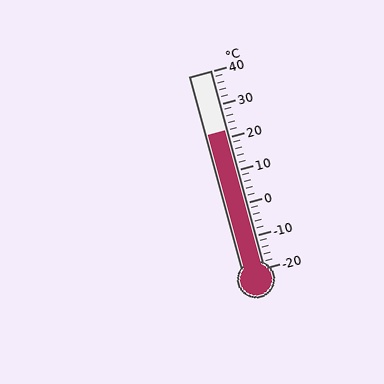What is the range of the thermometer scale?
The thermometer scale ranges from -20°C to 40°C.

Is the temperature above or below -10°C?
The temperature is above -10°C.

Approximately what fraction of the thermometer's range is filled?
The thermometer is filled to approximately 70% of its range.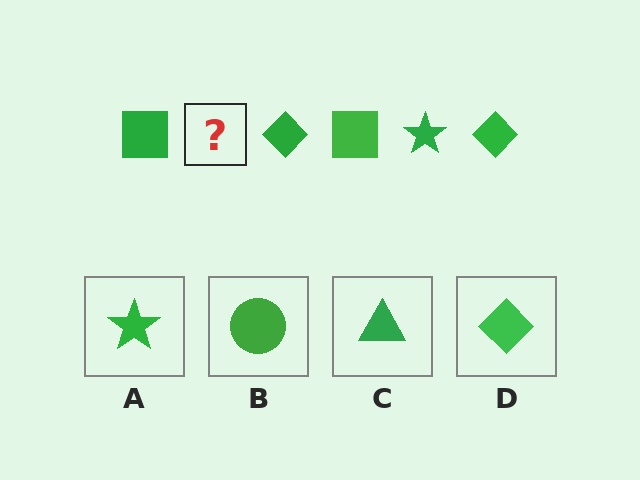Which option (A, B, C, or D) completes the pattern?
A.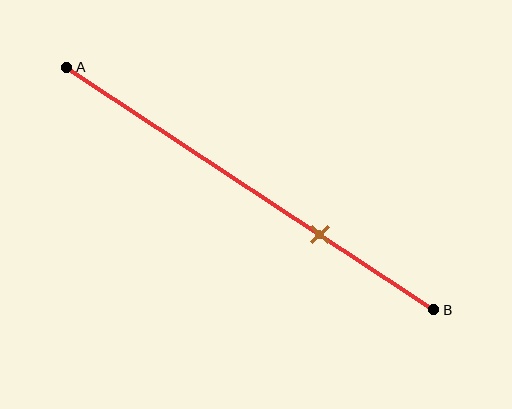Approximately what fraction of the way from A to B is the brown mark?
The brown mark is approximately 70% of the way from A to B.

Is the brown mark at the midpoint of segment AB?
No, the mark is at about 70% from A, not at the 50% midpoint.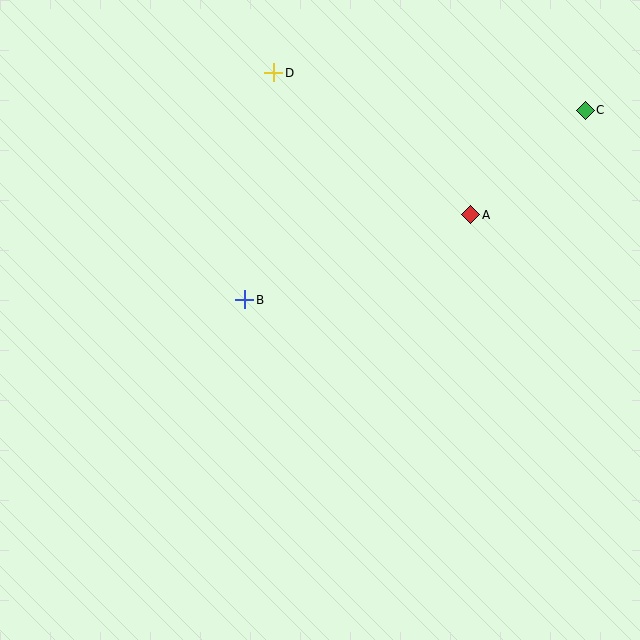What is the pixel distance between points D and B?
The distance between D and B is 229 pixels.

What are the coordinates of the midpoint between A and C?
The midpoint between A and C is at (528, 162).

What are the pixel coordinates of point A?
Point A is at (471, 215).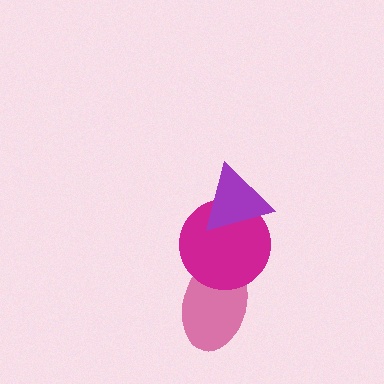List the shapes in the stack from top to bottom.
From top to bottom: the purple triangle, the magenta circle, the pink ellipse.